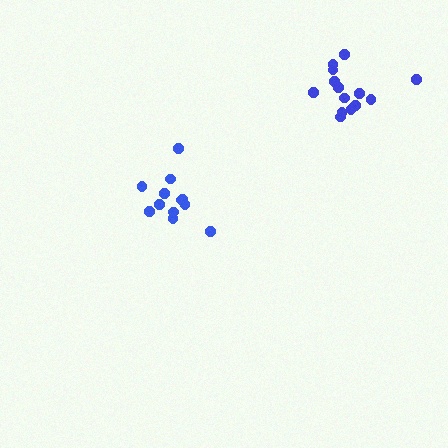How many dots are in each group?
Group 1: 12 dots, Group 2: 14 dots (26 total).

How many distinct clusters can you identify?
There are 2 distinct clusters.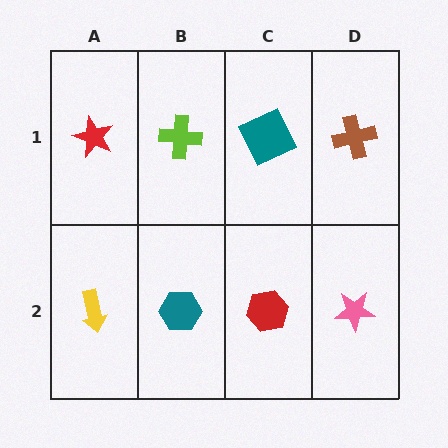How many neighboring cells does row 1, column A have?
2.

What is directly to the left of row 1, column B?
A red star.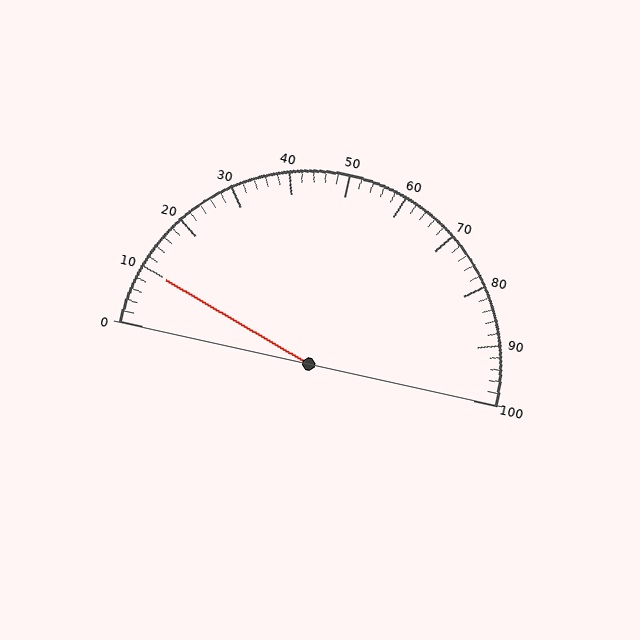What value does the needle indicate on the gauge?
The needle indicates approximately 10.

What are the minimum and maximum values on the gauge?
The gauge ranges from 0 to 100.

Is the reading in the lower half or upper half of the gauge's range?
The reading is in the lower half of the range (0 to 100).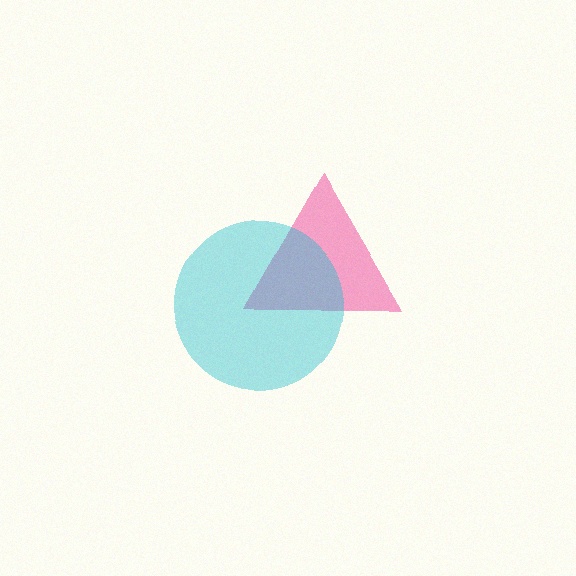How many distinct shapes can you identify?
There are 2 distinct shapes: a pink triangle, a cyan circle.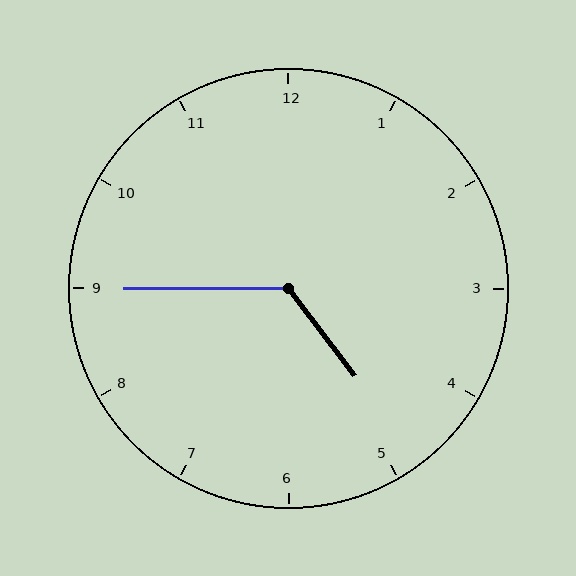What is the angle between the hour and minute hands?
Approximately 128 degrees.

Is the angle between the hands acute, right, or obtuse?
It is obtuse.